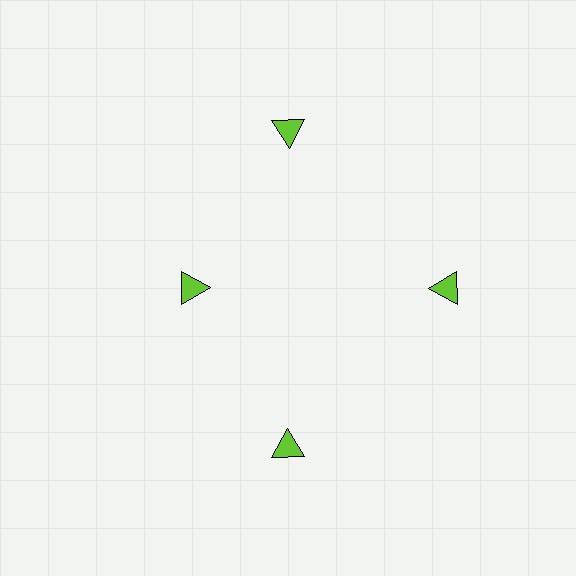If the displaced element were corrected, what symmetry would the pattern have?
It would have 4-fold rotational symmetry — the pattern would map onto itself every 90 degrees.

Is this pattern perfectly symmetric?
No. The 4 lime triangles are arranged in a ring, but one element near the 9 o'clock position is pulled inward toward the center, breaking the 4-fold rotational symmetry.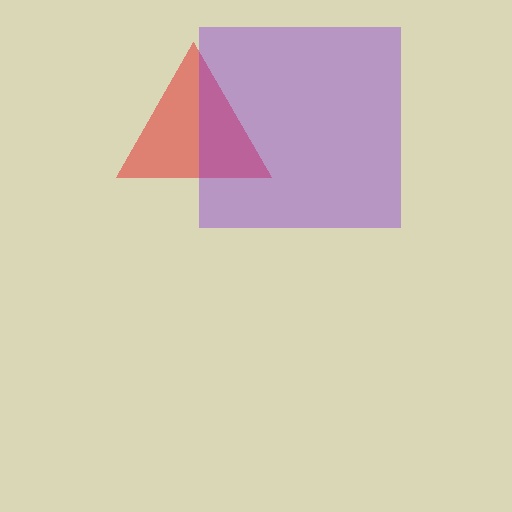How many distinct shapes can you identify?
There are 2 distinct shapes: a red triangle, a purple square.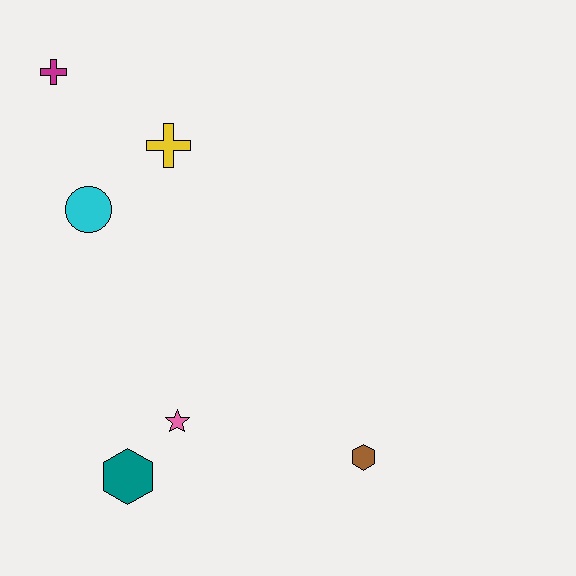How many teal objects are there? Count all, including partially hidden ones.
There is 1 teal object.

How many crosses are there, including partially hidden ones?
There are 2 crosses.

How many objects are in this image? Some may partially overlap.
There are 6 objects.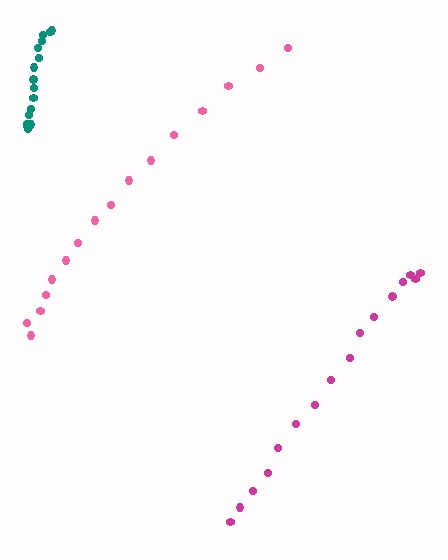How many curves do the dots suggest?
There are 3 distinct paths.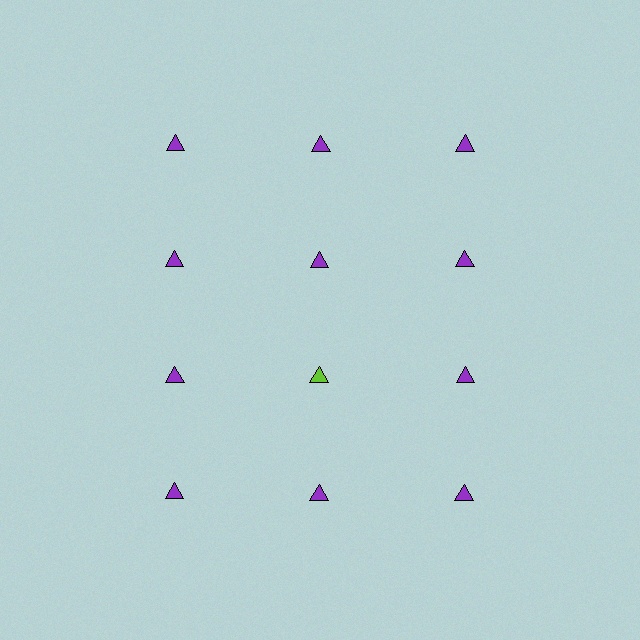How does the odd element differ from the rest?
It has a different color: lime instead of purple.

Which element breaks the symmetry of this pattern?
The lime triangle in the third row, second from left column breaks the symmetry. All other shapes are purple triangles.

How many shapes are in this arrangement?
There are 12 shapes arranged in a grid pattern.